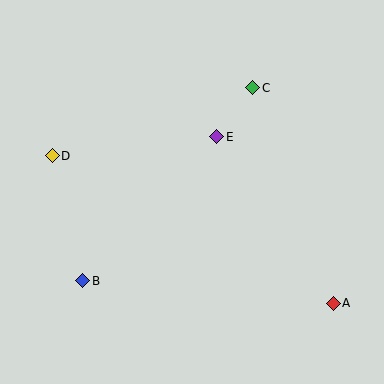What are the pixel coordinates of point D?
Point D is at (52, 156).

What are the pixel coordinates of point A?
Point A is at (333, 303).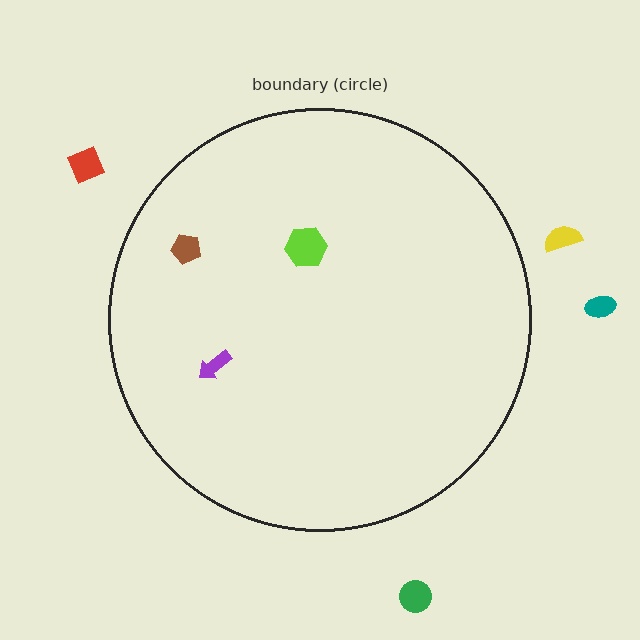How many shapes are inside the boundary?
3 inside, 4 outside.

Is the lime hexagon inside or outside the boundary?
Inside.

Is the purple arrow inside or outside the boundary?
Inside.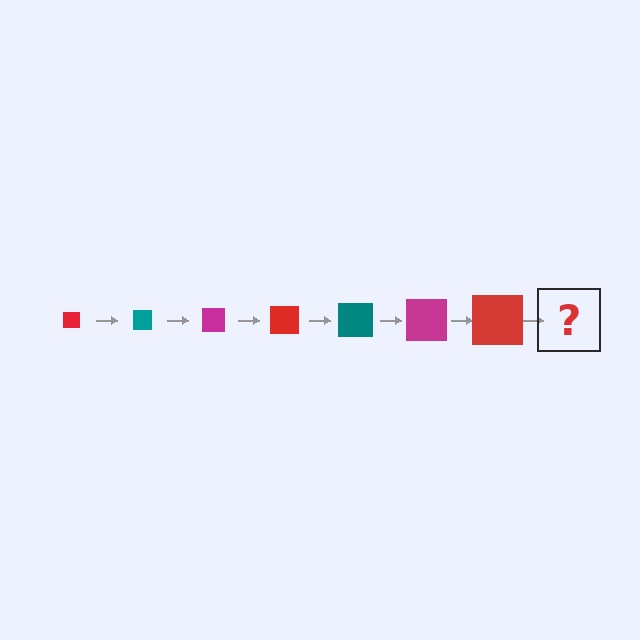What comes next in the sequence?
The next element should be a teal square, larger than the previous one.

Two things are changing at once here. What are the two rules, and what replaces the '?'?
The two rules are that the square grows larger each step and the color cycles through red, teal, and magenta. The '?' should be a teal square, larger than the previous one.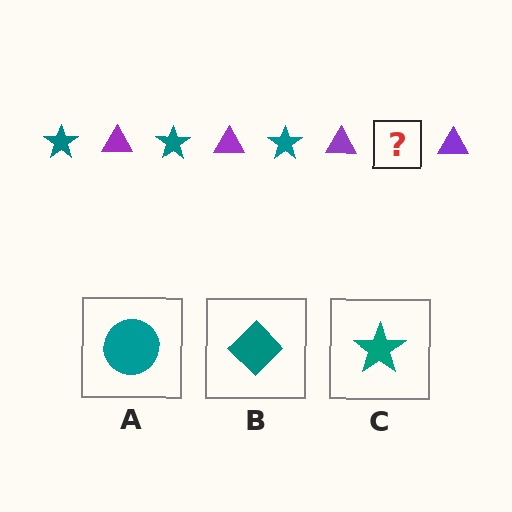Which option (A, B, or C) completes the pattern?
C.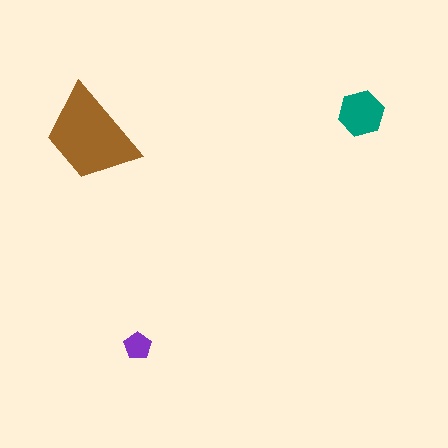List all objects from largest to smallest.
The brown trapezoid, the teal hexagon, the purple pentagon.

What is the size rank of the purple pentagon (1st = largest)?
3rd.